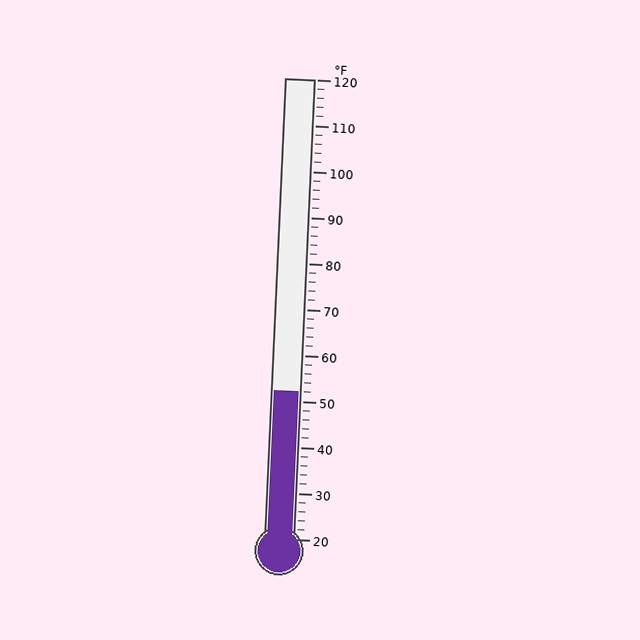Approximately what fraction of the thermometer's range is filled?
The thermometer is filled to approximately 30% of its range.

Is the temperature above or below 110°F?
The temperature is below 110°F.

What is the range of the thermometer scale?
The thermometer scale ranges from 20°F to 120°F.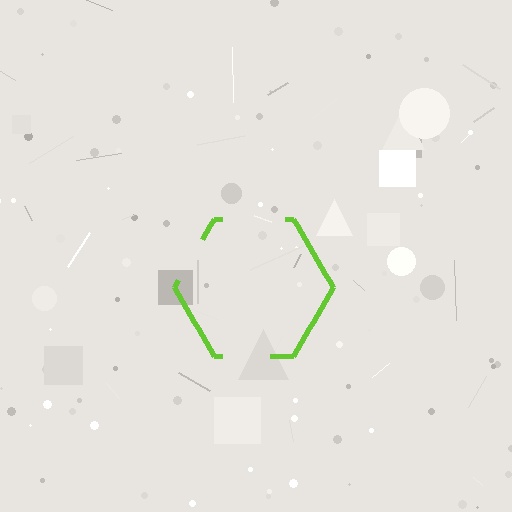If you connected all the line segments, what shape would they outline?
They would outline a hexagon.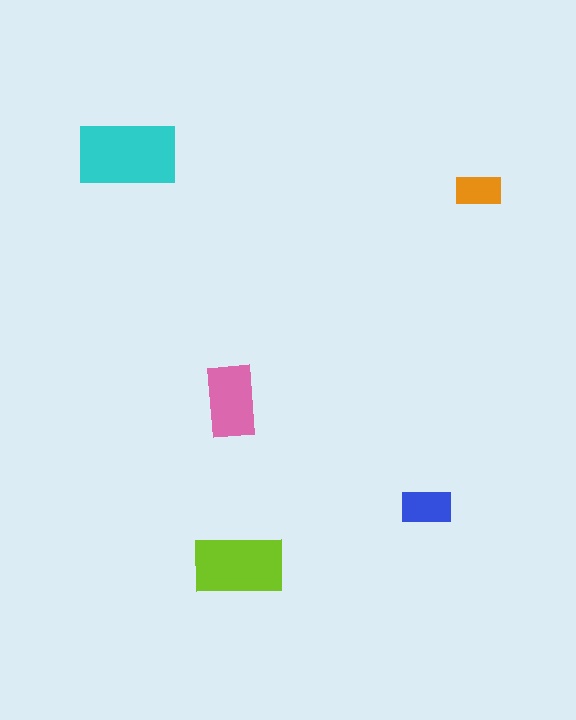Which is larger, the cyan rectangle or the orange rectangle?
The cyan one.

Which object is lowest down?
The lime rectangle is bottommost.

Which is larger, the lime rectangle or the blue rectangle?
The lime one.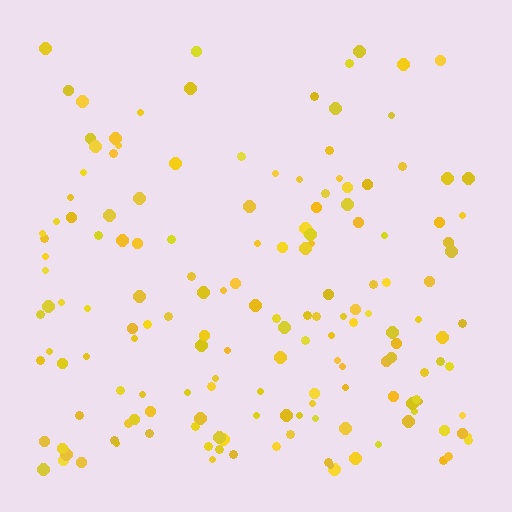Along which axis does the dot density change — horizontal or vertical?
Vertical.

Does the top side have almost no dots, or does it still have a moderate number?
Still a moderate number, just noticeably fewer than the bottom.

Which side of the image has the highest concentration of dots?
The bottom.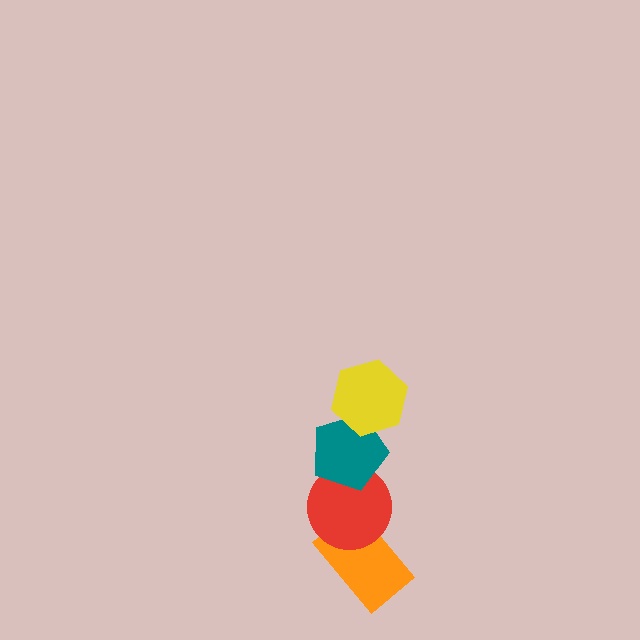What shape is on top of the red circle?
The teal pentagon is on top of the red circle.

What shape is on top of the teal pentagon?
The yellow hexagon is on top of the teal pentagon.